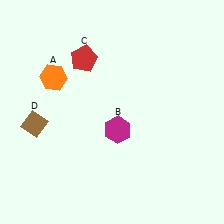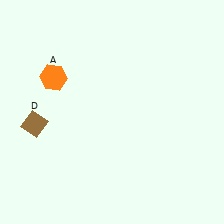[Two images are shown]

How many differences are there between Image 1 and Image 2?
There are 2 differences between the two images.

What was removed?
The magenta hexagon (B), the red pentagon (C) were removed in Image 2.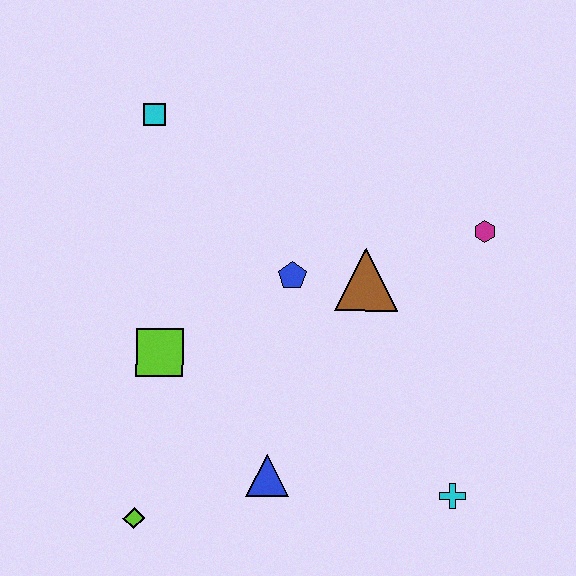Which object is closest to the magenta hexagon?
The brown triangle is closest to the magenta hexagon.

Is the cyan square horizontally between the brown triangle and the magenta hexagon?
No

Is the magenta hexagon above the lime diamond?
Yes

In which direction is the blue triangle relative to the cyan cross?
The blue triangle is to the left of the cyan cross.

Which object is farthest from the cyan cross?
The cyan square is farthest from the cyan cross.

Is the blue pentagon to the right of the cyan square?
Yes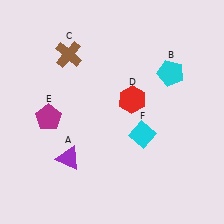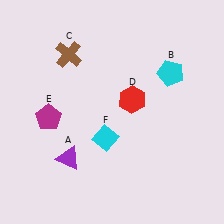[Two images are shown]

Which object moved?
The cyan diamond (F) moved left.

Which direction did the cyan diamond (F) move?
The cyan diamond (F) moved left.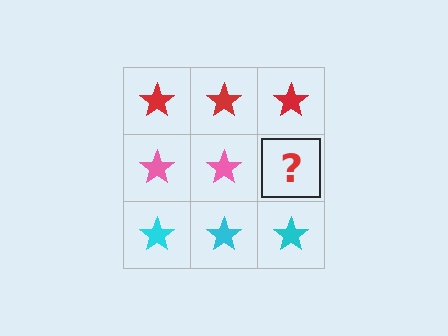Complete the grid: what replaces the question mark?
The question mark should be replaced with a pink star.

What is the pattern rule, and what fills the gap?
The rule is that each row has a consistent color. The gap should be filled with a pink star.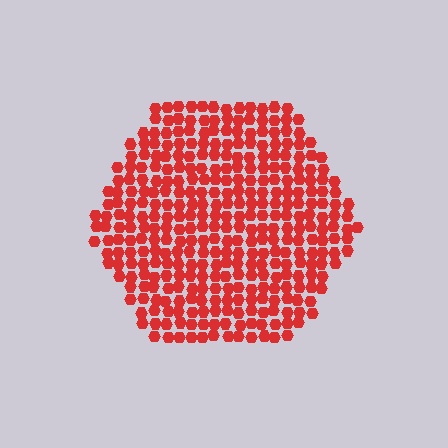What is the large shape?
The large shape is a hexagon.